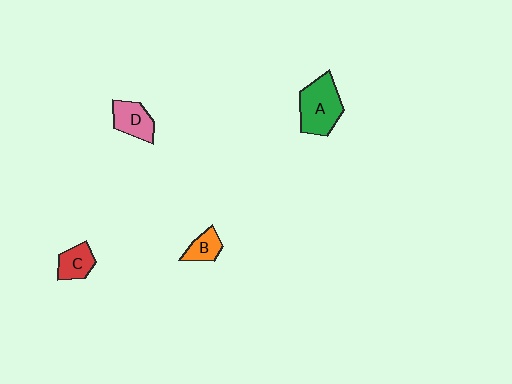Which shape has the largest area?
Shape A (green).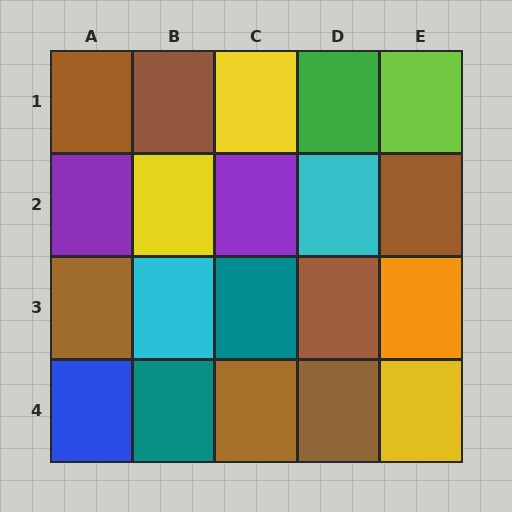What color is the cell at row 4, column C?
Brown.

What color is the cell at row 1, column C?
Yellow.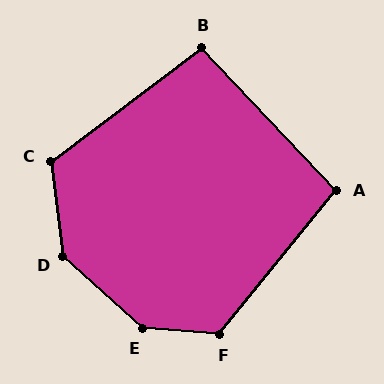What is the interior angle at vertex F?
Approximately 125 degrees (obtuse).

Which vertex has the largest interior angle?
E, at approximately 143 degrees.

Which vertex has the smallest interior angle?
B, at approximately 96 degrees.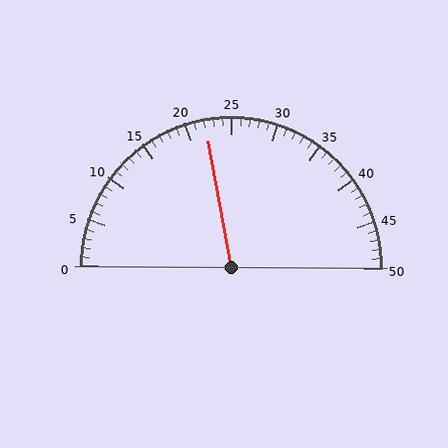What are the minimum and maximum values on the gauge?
The gauge ranges from 0 to 50.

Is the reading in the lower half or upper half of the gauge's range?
The reading is in the lower half of the range (0 to 50).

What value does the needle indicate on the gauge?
The needle indicates approximately 22.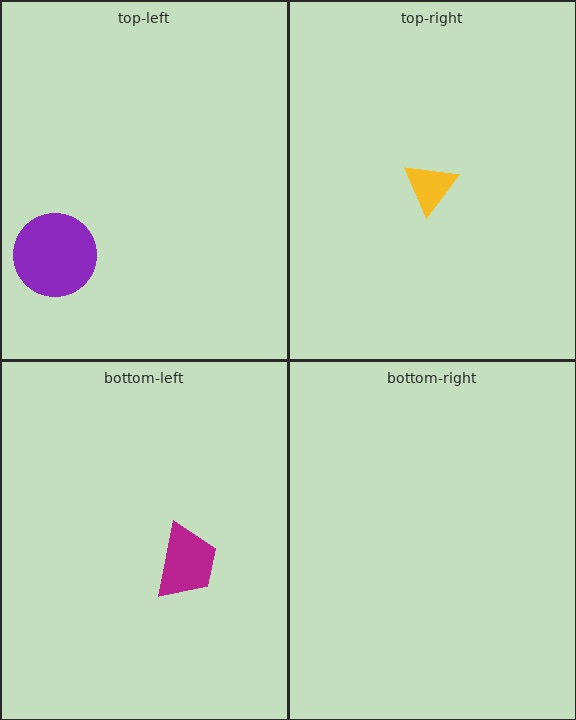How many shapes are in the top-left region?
1.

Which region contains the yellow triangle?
The top-right region.